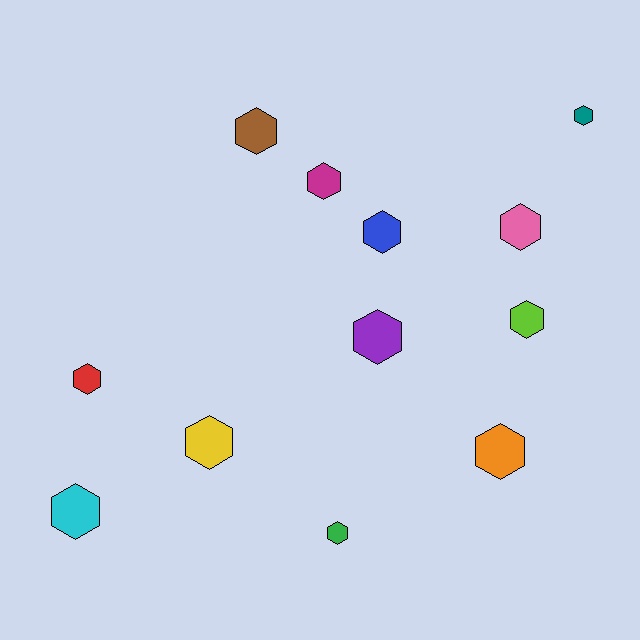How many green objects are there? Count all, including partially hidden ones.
There is 1 green object.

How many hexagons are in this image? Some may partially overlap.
There are 12 hexagons.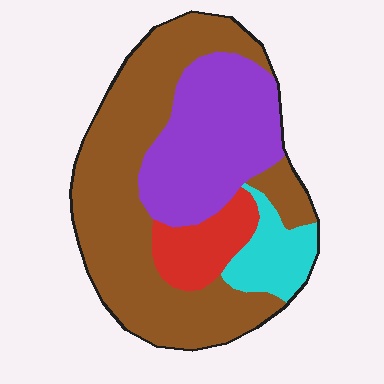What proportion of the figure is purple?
Purple covers 28% of the figure.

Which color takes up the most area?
Brown, at roughly 50%.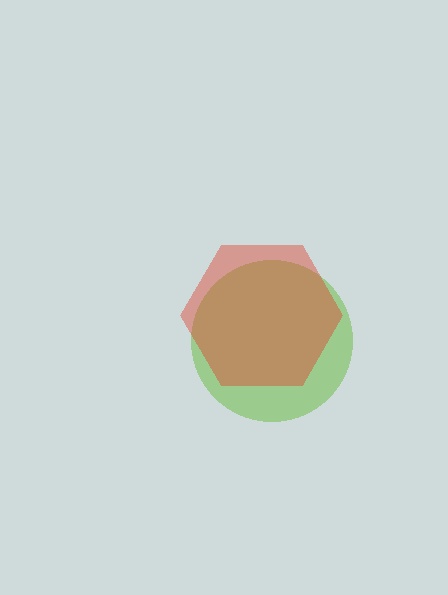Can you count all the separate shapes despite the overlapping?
Yes, there are 2 separate shapes.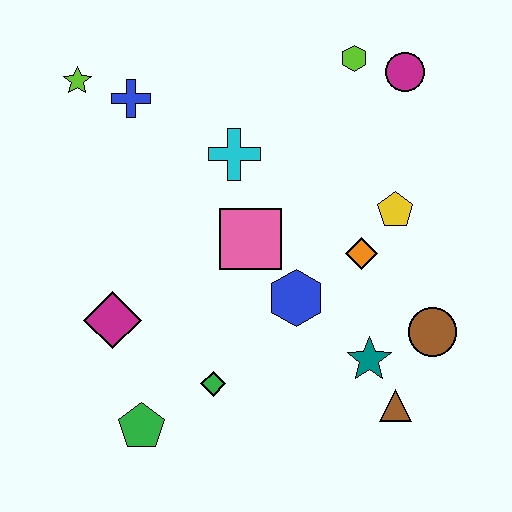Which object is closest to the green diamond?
The green pentagon is closest to the green diamond.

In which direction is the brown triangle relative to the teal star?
The brown triangle is below the teal star.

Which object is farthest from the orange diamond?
The lime star is farthest from the orange diamond.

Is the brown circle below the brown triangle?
No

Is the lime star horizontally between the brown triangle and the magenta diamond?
No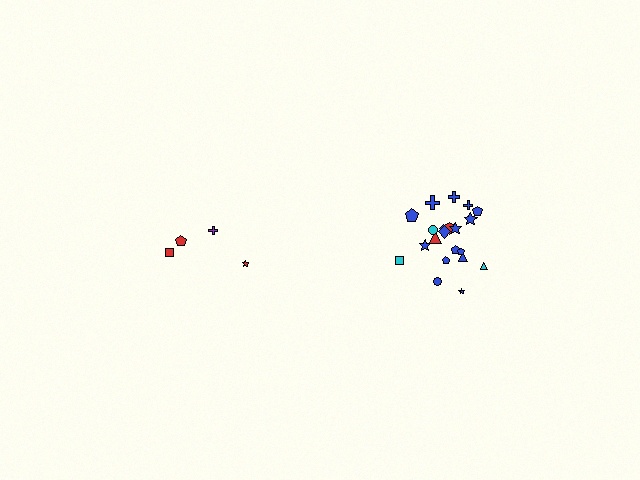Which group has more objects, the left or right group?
The right group.